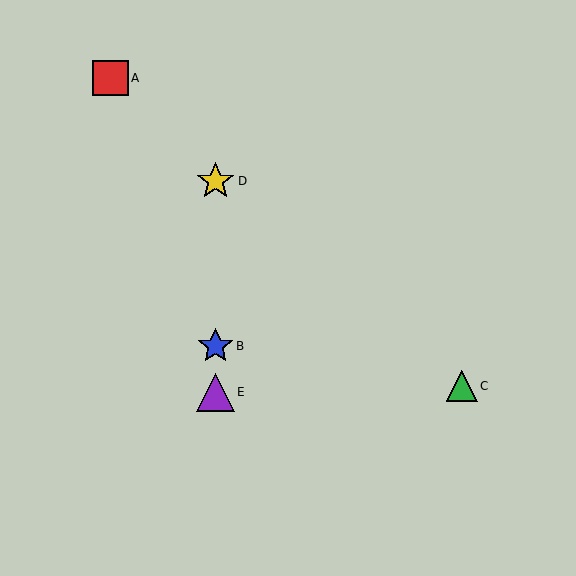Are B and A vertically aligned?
No, B is at x≈215 and A is at x≈111.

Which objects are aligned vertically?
Objects B, D, E are aligned vertically.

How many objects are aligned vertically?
3 objects (B, D, E) are aligned vertically.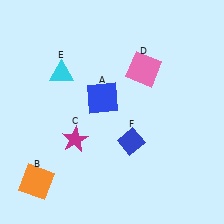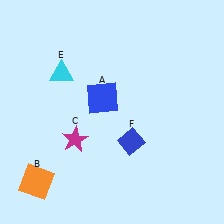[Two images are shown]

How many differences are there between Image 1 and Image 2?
There is 1 difference between the two images.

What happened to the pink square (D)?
The pink square (D) was removed in Image 2. It was in the top-right area of Image 1.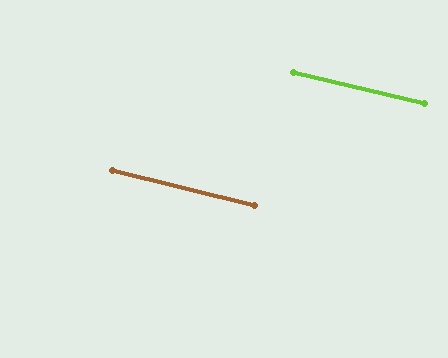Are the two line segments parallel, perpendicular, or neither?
Parallel — their directions differ by only 0.1°.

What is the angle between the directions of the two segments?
Approximately 0 degrees.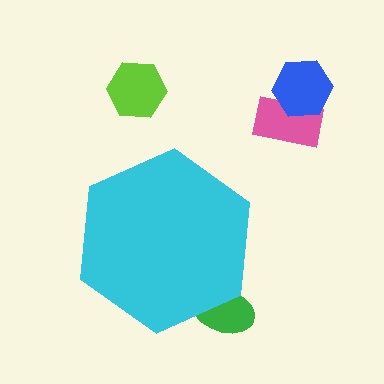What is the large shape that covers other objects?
A cyan hexagon.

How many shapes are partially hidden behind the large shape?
1 shape is partially hidden.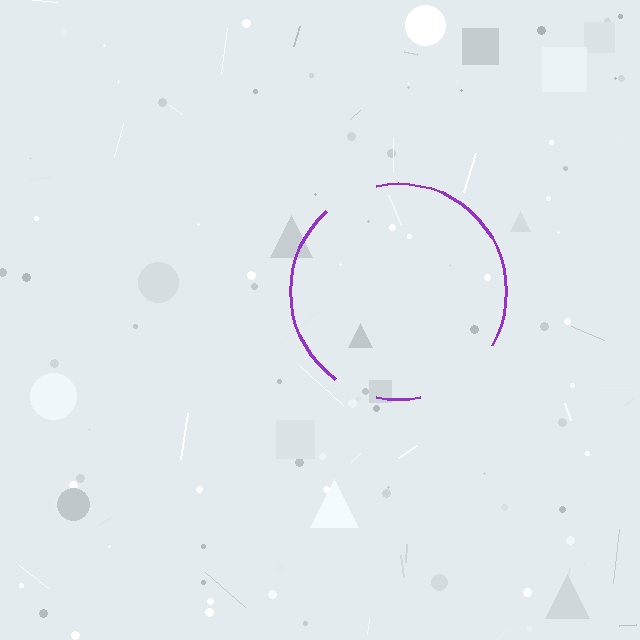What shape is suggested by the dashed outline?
The dashed outline suggests a circle.